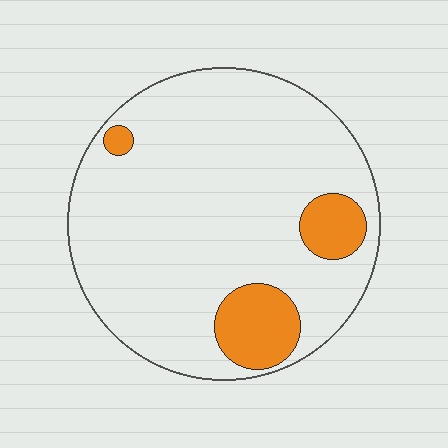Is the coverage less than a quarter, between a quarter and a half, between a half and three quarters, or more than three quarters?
Less than a quarter.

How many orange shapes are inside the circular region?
3.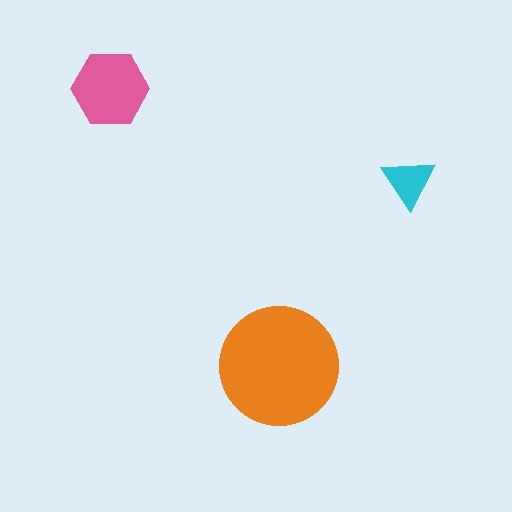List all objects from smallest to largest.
The cyan triangle, the pink hexagon, the orange circle.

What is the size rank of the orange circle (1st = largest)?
1st.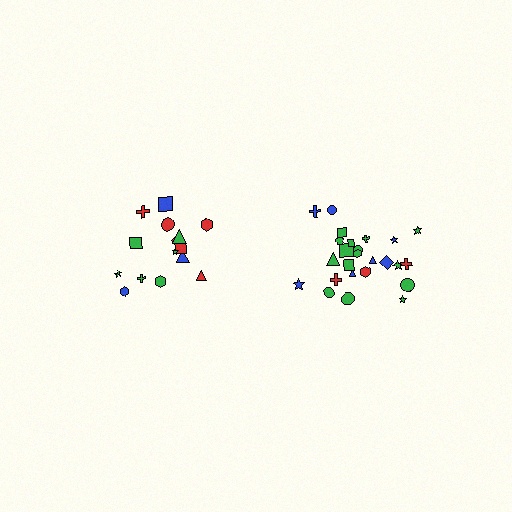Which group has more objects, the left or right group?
The right group.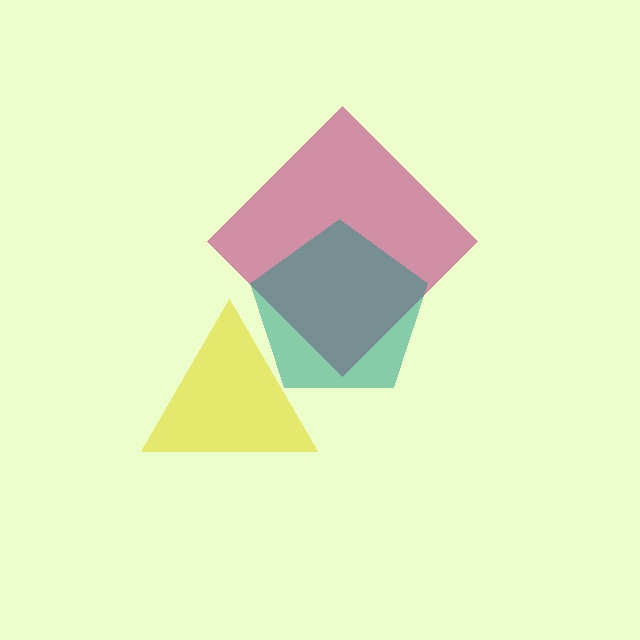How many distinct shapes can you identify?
There are 3 distinct shapes: a magenta diamond, a teal pentagon, a yellow triangle.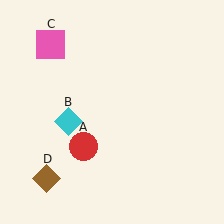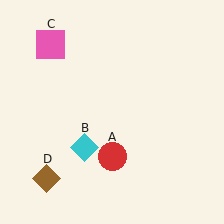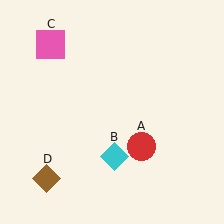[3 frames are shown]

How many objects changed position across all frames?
2 objects changed position: red circle (object A), cyan diamond (object B).